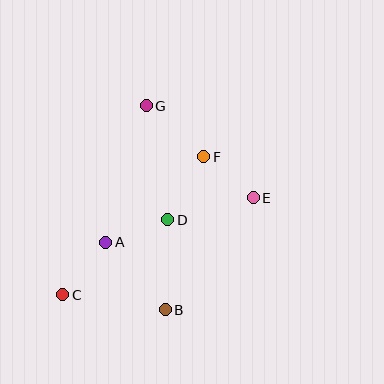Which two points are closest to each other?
Points E and F are closest to each other.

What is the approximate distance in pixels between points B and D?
The distance between B and D is approximately 90 pixels.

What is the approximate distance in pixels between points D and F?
The distance between D and F is approximately 72 pixels.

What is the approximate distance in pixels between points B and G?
The distance between B and G is approximately 205 pixels.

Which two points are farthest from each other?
Points C and E are farthest from each other.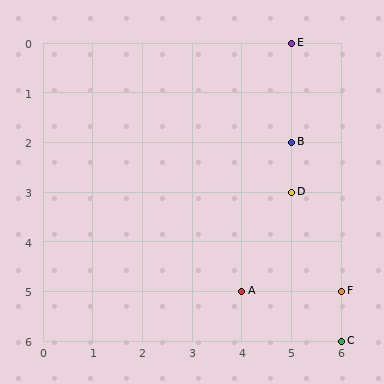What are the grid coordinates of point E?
Point E is at grid coordinates (5, 0).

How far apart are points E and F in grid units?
Points E and F are 1 column and 5 rows apart (about 5.1 grid units diagonally).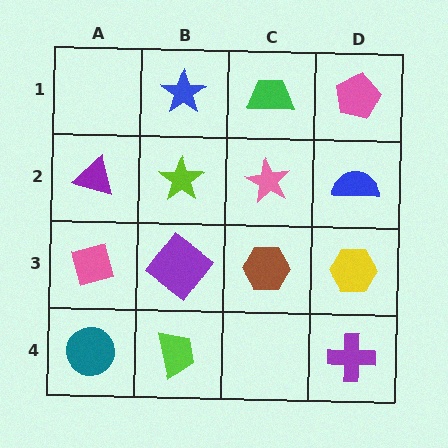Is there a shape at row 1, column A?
No, that cell is empty.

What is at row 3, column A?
A pink diamond.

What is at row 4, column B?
A lime trapezoid.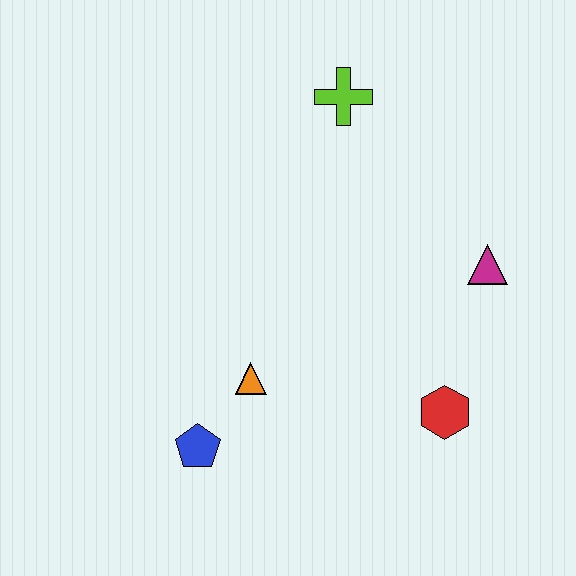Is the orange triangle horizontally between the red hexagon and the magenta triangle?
No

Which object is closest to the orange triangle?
The blue pentagon is closest to the orange triangle.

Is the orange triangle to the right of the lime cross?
No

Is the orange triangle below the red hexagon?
No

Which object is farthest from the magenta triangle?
The blue pentagon is farthest from the magenta triangle.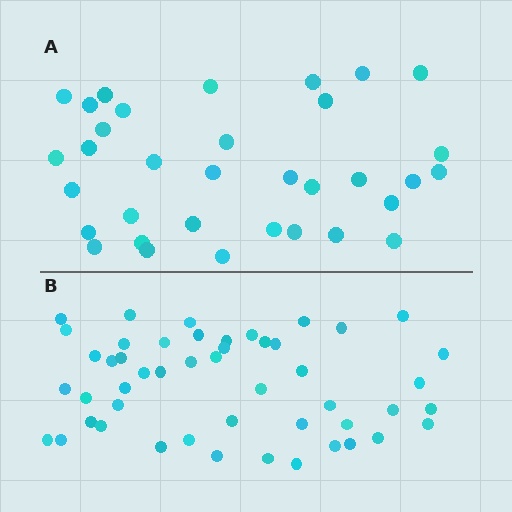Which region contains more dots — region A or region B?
Region B (the bottom region) has more dots.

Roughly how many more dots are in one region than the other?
Region B has approximately 15 more dots than region A.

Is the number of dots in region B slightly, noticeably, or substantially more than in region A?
Region B has noticeably more, but not dramatically so. The ratio is roughly 1.4 to 1.